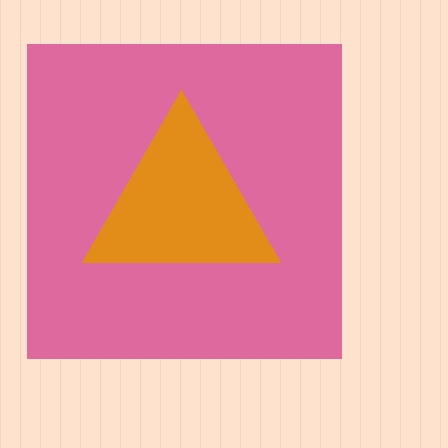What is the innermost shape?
The orange triangle.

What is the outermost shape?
The pink square.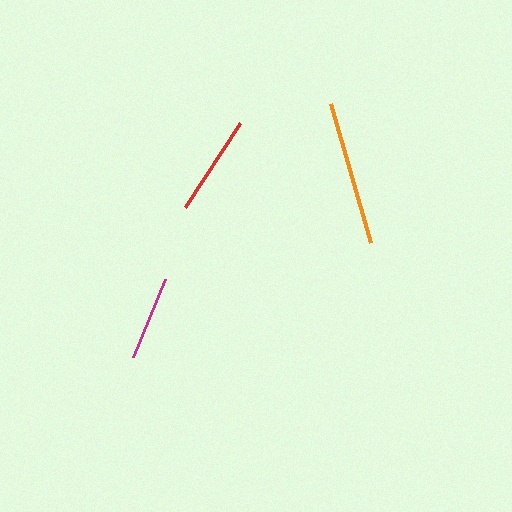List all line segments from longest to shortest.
From longest to shortest: orange, red, magenta.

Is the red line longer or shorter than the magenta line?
The red line is longer than the magenta line.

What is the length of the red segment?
The red segment is approximately 100 pixels long.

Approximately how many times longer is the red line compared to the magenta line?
The red line is approximately 1.2 times the length of the magenta line.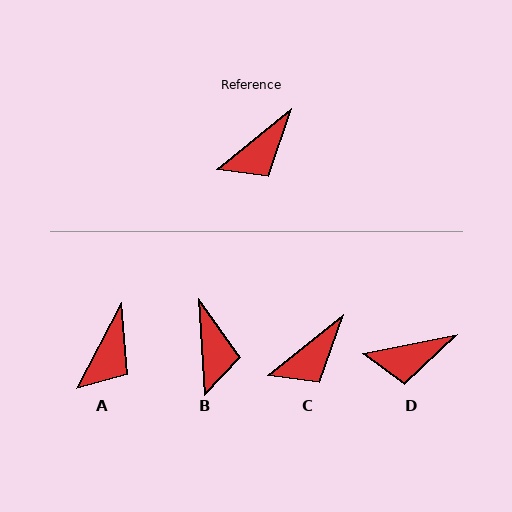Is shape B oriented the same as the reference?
No, it is off by about 54 degrees.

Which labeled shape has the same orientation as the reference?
C.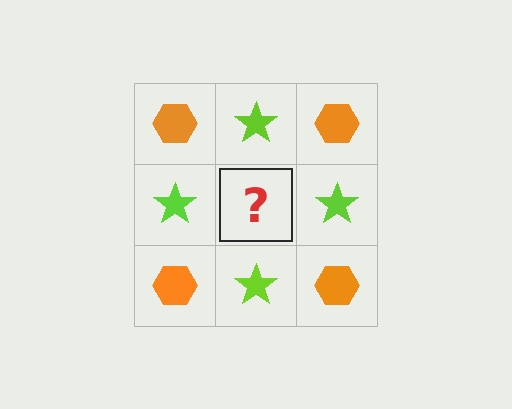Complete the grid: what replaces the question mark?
The question mark should be replaced with an orange hexagon.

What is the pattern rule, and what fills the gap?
The rule is that it alternates orange hexagon and lime star in a checkerboard pattern. The gap should be filled with an orange hexagon.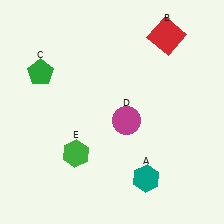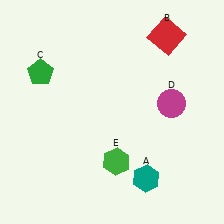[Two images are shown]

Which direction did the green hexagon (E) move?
The green hexagon (E) moved right.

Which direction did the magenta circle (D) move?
The magenta circle (D) moved right.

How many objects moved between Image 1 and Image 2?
2 objects moved between the two images.